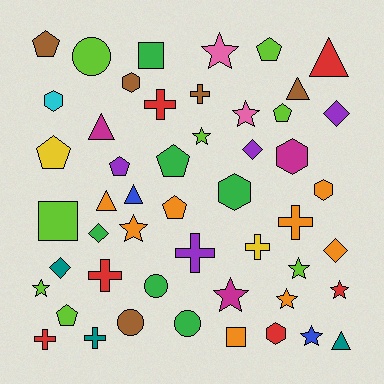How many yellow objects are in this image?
There are 2 yellow objects.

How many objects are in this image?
There are 50 objects.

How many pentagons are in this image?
There are 8 pentagons.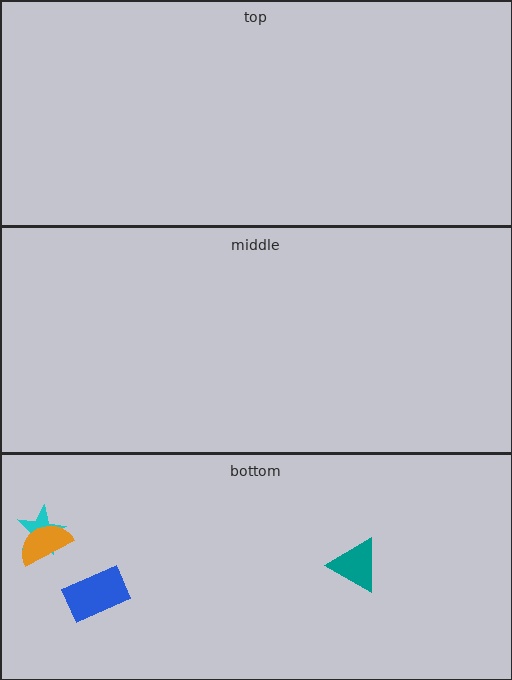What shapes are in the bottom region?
The teal triangle, the cyan star, the blue rectangle, the orange semicircle.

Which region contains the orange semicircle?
The bottom region.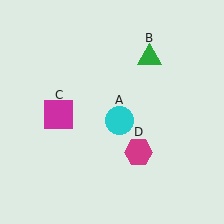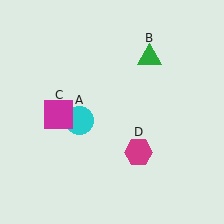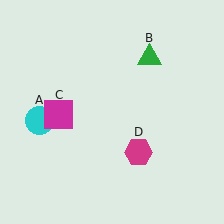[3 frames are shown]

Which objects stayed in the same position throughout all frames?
Green triangle (object B) and magenta square (object C) and magenta hexagon (object D) remained stationary.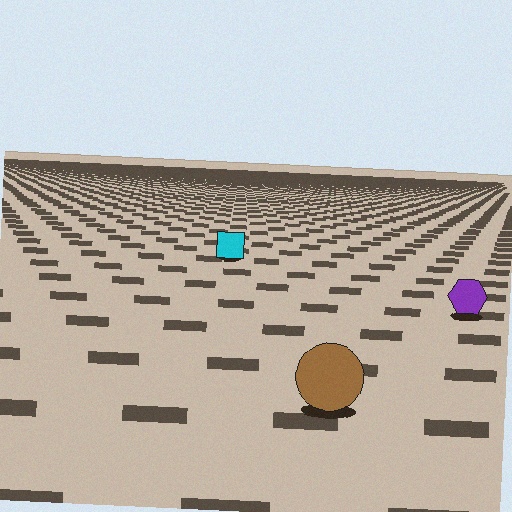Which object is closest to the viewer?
The brown circle is closest. The texture marks near it are larger and more spread out.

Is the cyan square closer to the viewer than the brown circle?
No. The brown circle is closer — you can tell from the texture gradient: the ground texture is coarser near it.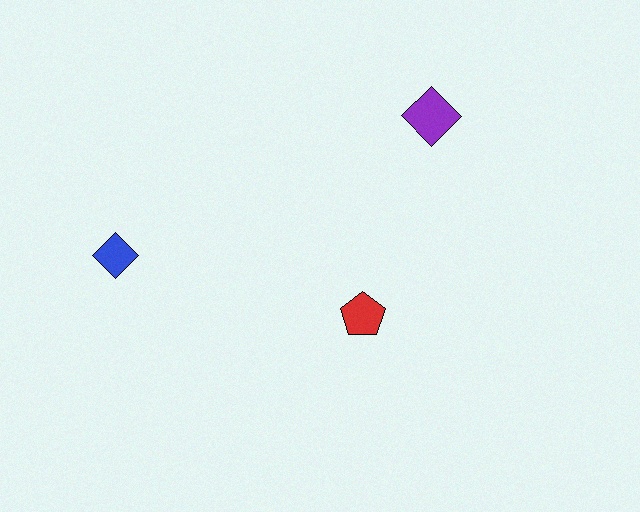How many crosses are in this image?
There are no crosses.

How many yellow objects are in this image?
There are no yellow objects.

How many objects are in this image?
There are 3 objects.